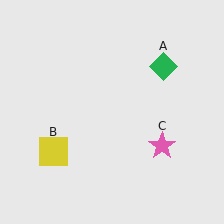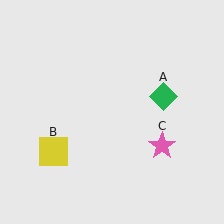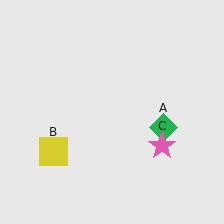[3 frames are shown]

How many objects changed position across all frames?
1 object changed position: green diamond (object A).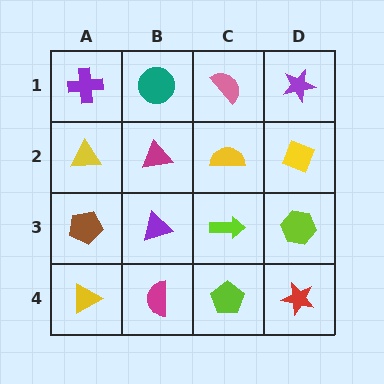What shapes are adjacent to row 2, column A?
A purple cross (row 1, column A), a brown pentagon (row 3, column A), a magenta triangle (row 2, column B).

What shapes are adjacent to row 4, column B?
A purple triangle (row 3, column B), a yellow triangle (row 4, column A), a lime pentagon (row 4, column C).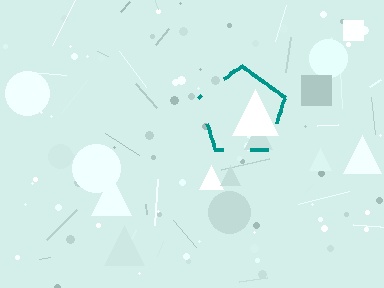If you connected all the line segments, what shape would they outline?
They would outline a pentagon.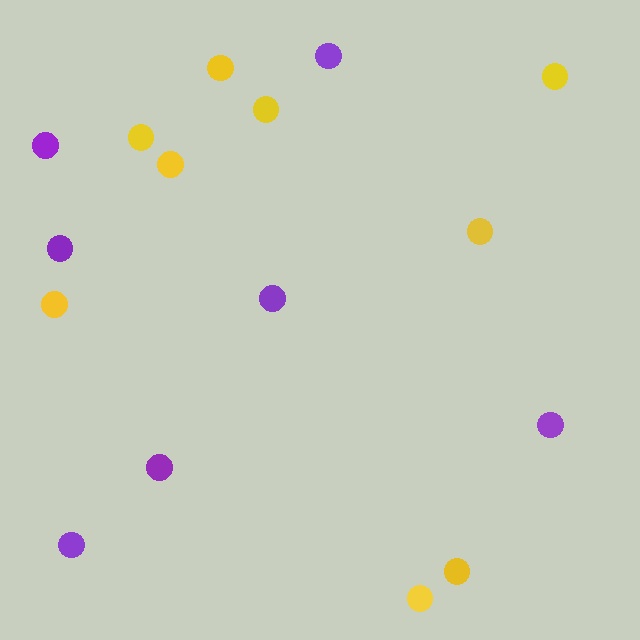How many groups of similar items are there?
There are 2 groups: one group of purple circles (7) and one group of yellow circles (9).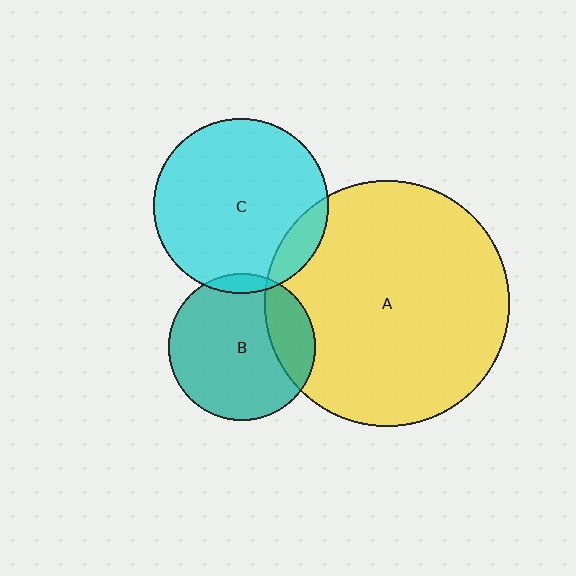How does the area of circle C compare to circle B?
Approximately 1.4 times.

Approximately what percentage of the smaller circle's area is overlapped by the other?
Approximately 5%.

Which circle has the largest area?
Circle A (yellow).